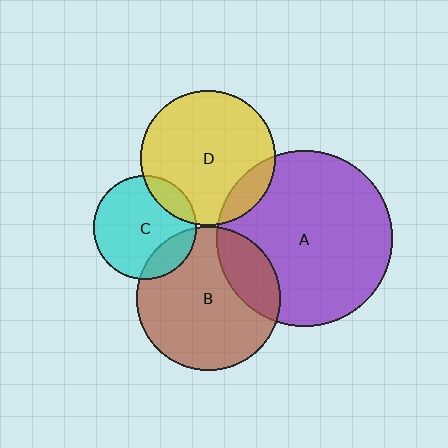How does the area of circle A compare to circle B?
Approximately 1.5 times.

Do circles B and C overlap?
Yes.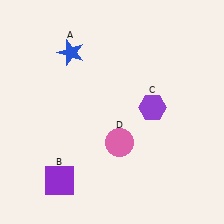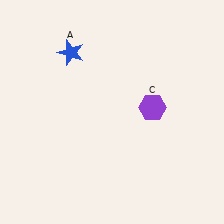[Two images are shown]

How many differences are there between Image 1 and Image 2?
There are 2 differences between the two images.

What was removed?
The pink circle (D), the purple square (B) were removed in Image 2.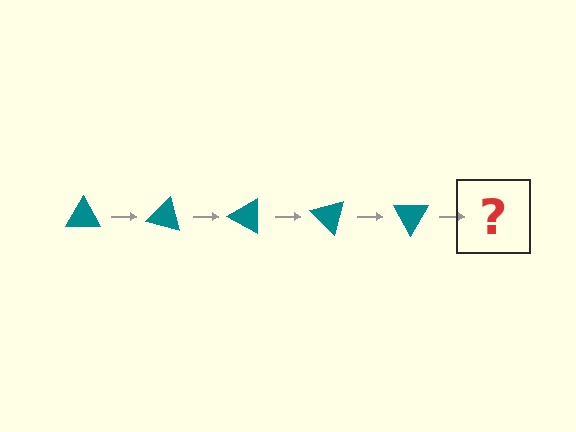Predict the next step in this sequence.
The next step is a teal triangle rotated 75 degrees.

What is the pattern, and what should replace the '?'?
The pattern is that the triangle rotates 15 degrees each step. The '?' should be a teal triangle rotated 75 degrees.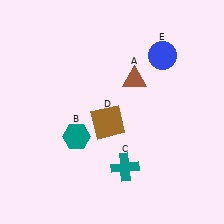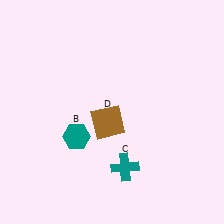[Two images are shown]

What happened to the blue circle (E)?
The blue circle (E) was removed in Image 2. It was in the top-right area of Image 1.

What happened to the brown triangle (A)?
The brown triangle (A) was removed in Image 2. It was in the top-right area of Image 1.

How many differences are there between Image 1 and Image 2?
There are 2 differences between the two images.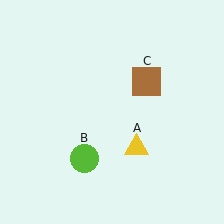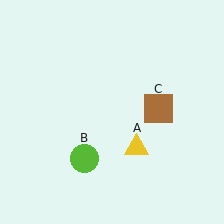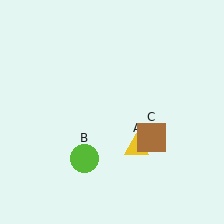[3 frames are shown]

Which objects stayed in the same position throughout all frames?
Yellow triangle (object A) and lime circle (object B) remained stationary.